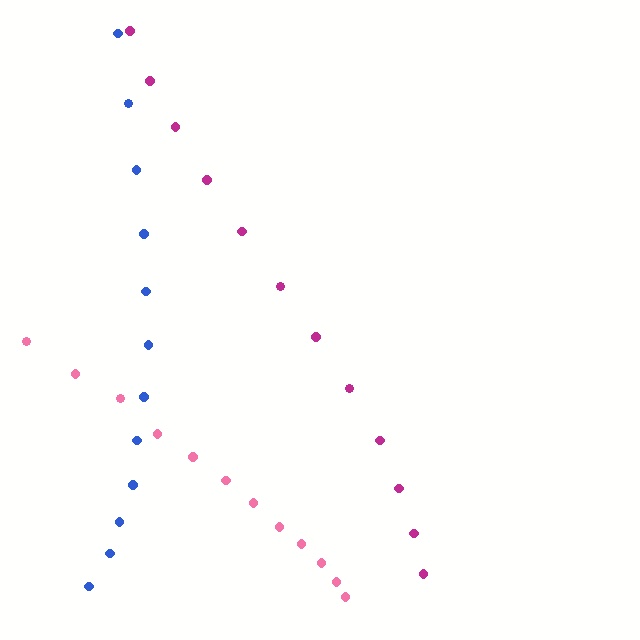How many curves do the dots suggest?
There are 3 distinct paths.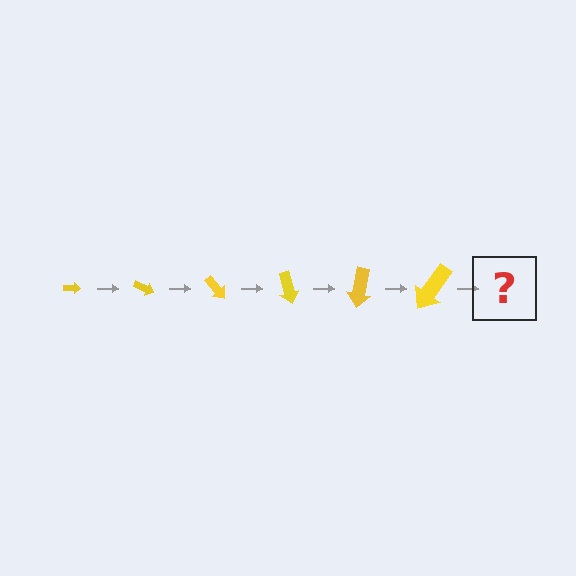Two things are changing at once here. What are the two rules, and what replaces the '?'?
The two rules are that the arrow grows larger each step and it rotates 25 degrees each step. The '?' should be an arrow, larger than the previous one and rotated 150 degrees from the start.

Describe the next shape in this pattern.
It should be an arrow, larger than the previous one and rotated 150 degrees from the start.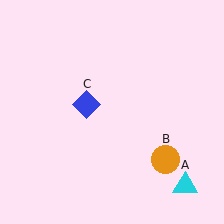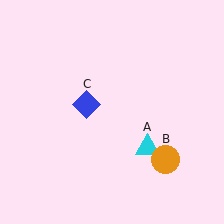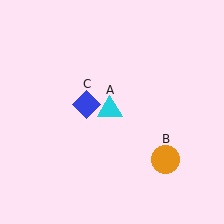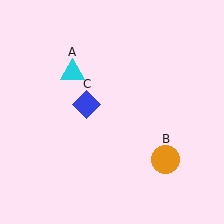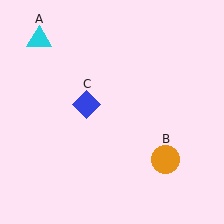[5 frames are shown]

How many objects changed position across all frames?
1 object changed position: cyan triangle (object A).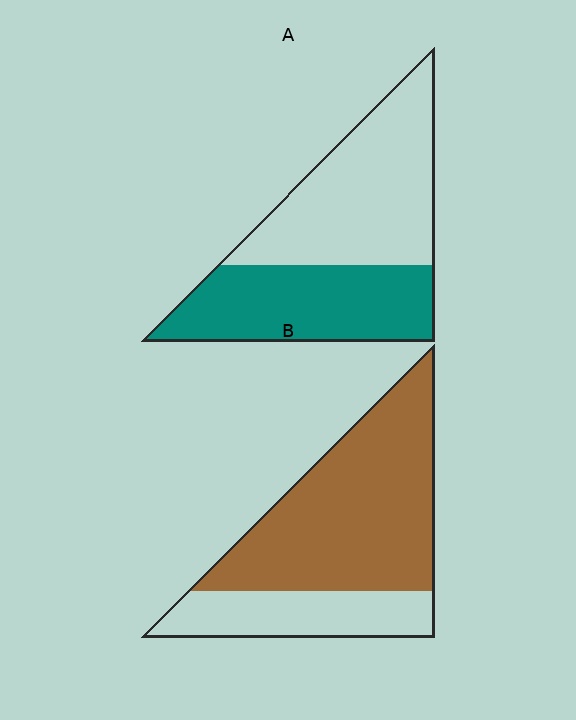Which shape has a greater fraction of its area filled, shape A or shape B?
Shape B.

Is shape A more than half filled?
No.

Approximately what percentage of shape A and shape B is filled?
A is approximately 45% and B is approximately 70%.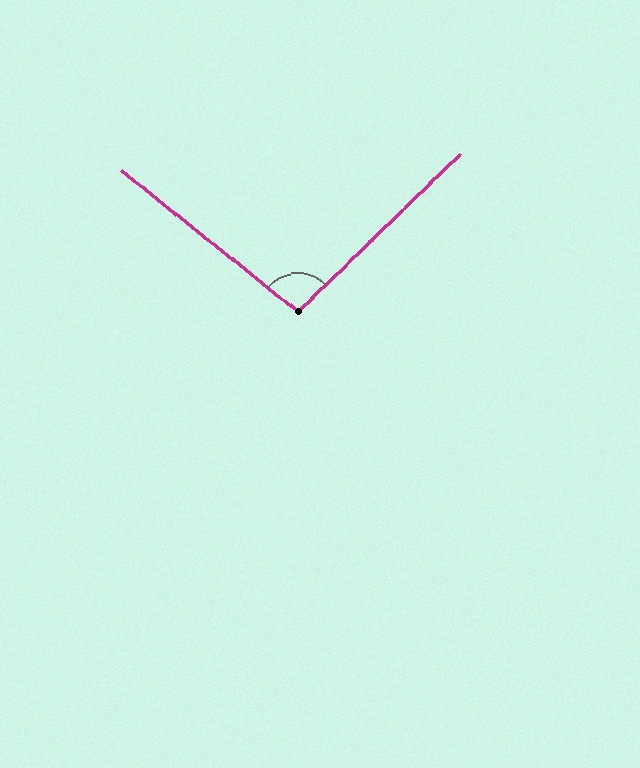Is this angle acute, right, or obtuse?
It is obtuse.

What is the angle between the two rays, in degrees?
Approximately 97 degrees.